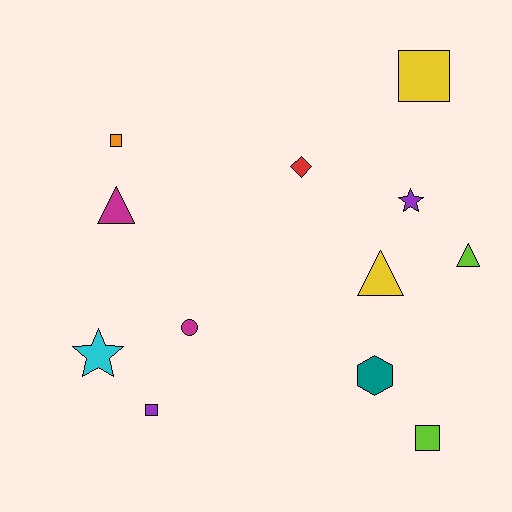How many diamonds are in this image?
There is 1 diamond.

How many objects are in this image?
There are 12 objects.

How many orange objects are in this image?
There is 1 orange object.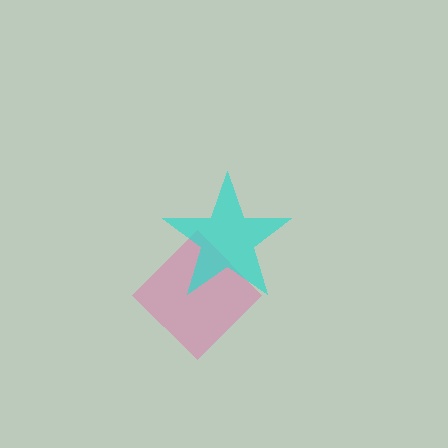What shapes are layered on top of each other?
The layered shapes are: a pink diamond, a cyan star.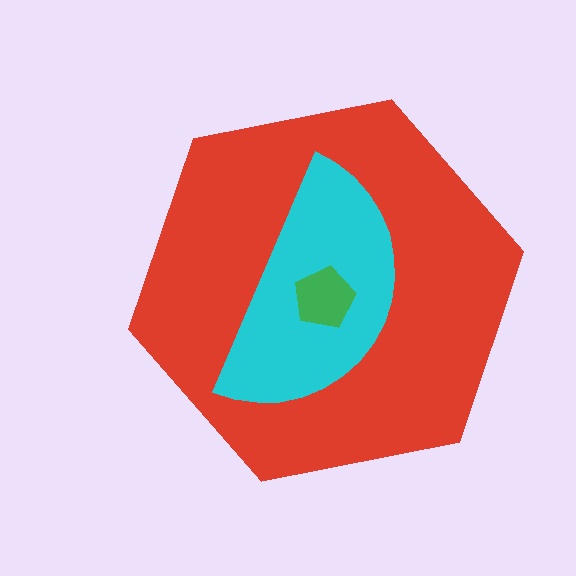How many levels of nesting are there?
3.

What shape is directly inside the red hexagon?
The cyan semicircle.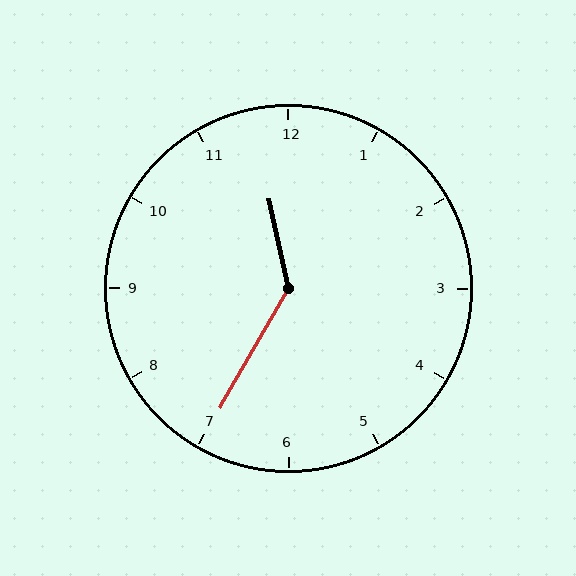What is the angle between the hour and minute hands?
Approximately 138 degrees.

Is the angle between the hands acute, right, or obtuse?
It is obtuse.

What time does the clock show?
11:35.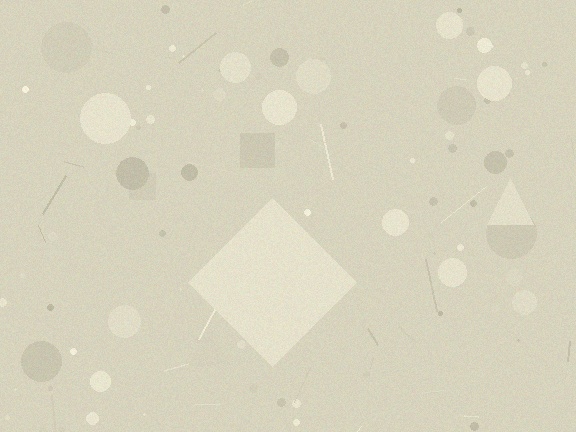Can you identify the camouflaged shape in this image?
The camouflaged shape is a diamond.